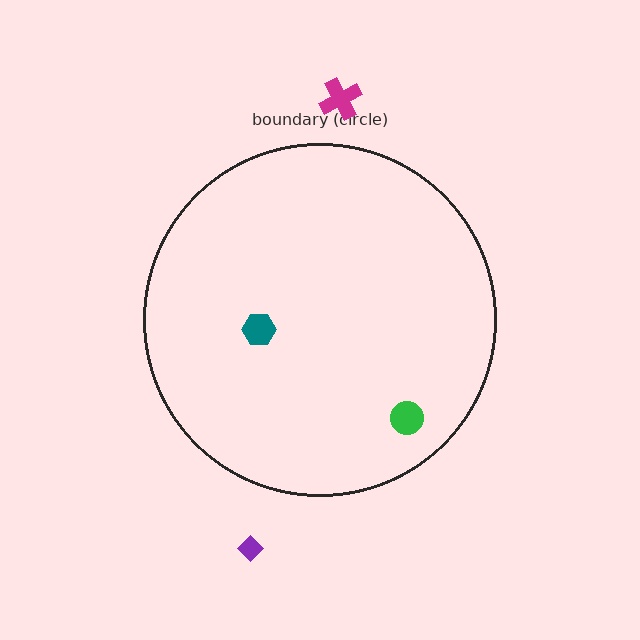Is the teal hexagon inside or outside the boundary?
Inside.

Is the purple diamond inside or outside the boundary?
Outside.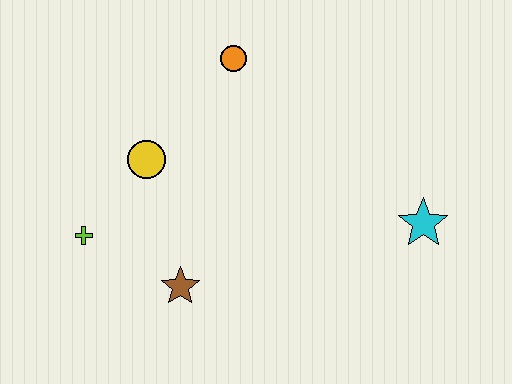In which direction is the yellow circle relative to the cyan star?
The yellow circle is to the left of the cyan star.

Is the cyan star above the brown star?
Yes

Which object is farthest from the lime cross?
The cyan star is farthest from the lime cross.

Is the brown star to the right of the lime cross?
Yes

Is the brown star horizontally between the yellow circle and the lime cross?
No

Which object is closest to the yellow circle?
The lime cross is closest to the yellow circle.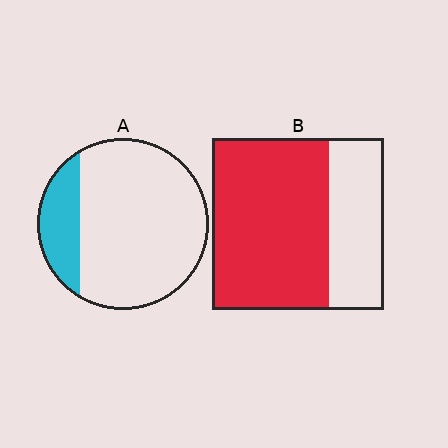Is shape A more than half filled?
No.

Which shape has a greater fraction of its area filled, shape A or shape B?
Shape B.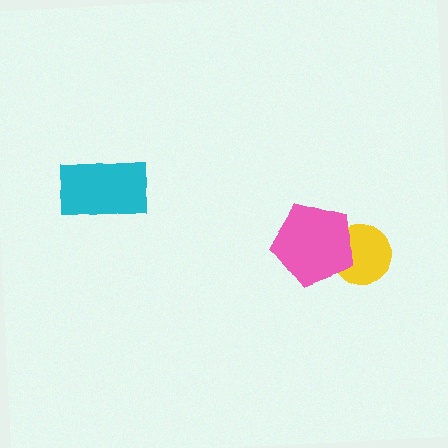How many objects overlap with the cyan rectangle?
0 objects overlap with the cyan rectangle.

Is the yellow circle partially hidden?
Yes, it is partially covered by another shape.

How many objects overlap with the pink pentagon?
1 object overlaps with the pink pentagon.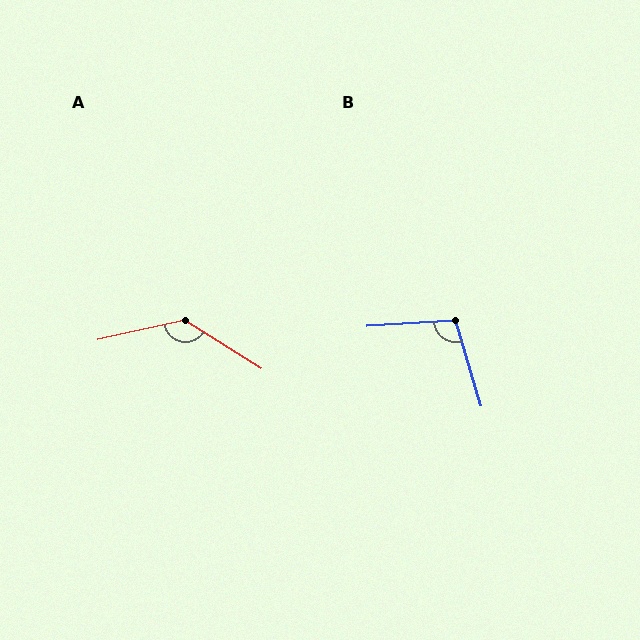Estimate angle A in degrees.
Approximately 136 degrees.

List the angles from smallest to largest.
B (102°), A (136°).